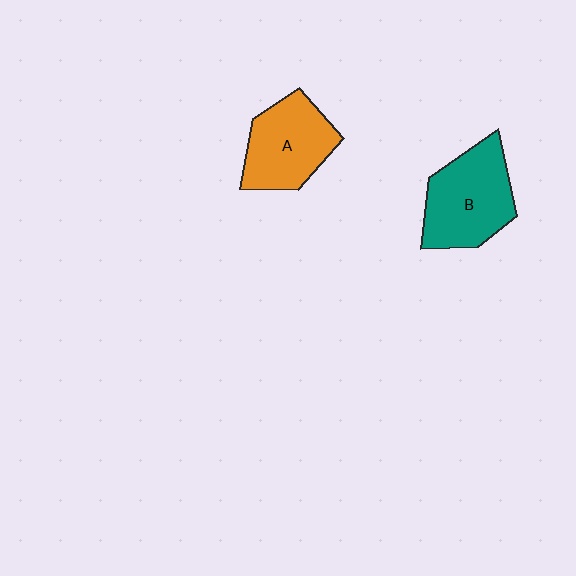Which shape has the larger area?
Shape B (teal).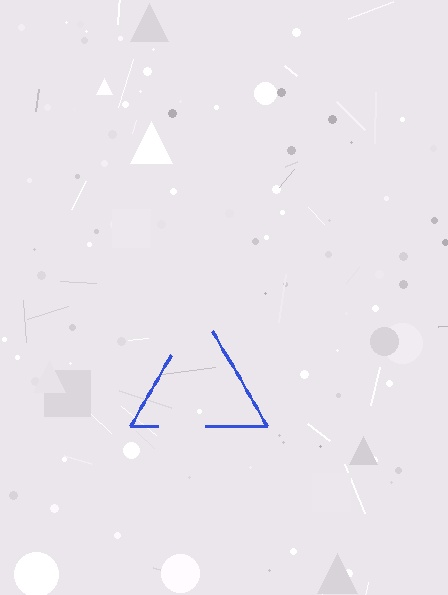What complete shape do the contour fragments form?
The contour fragments form a triangle.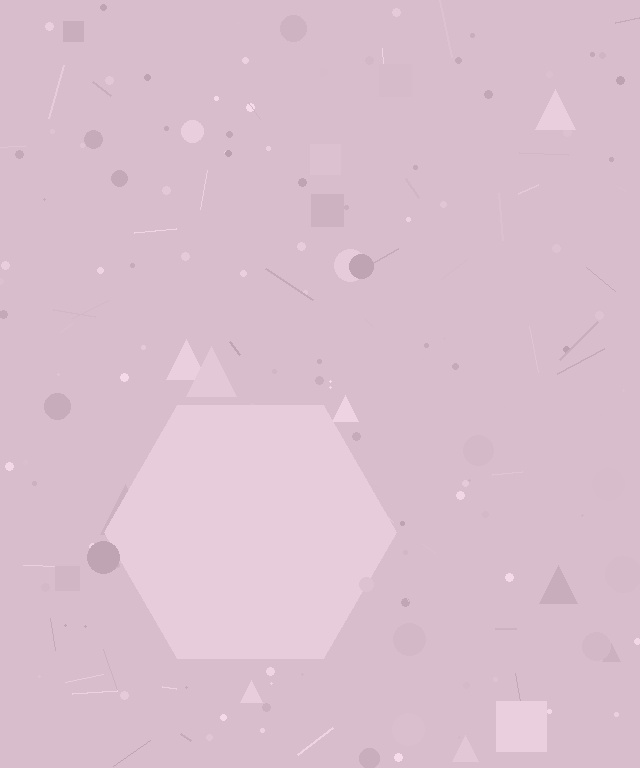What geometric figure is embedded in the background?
A hexagon is embedded in the background.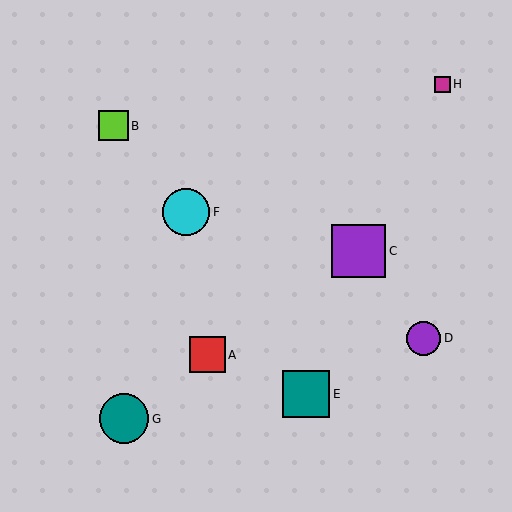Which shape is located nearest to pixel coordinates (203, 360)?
The red square (labeled A) at (207, 355) is nearest to that location.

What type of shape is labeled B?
Shape B is a lime square.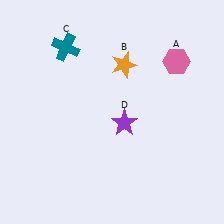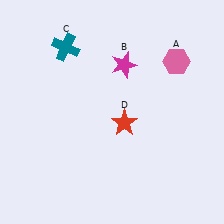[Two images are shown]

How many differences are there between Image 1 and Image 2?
There are 2 differences between the two images.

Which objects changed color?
B changed from orange to magenta. D changed from purple to red.